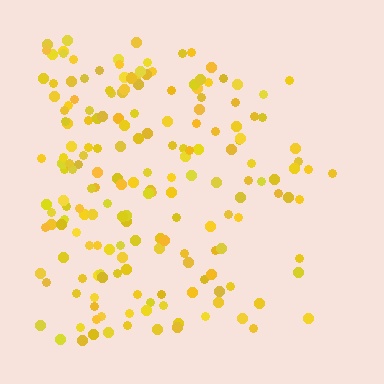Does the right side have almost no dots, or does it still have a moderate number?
Still a moderate number, just noticeably fewer than the left.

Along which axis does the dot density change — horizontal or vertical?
Horizontal.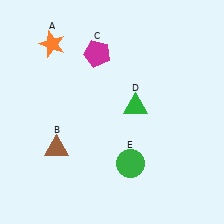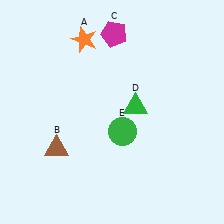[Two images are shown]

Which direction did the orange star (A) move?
The orange star (A) moved right.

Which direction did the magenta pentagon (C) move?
The magenta pentagon (C) moved up.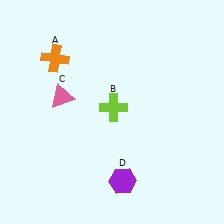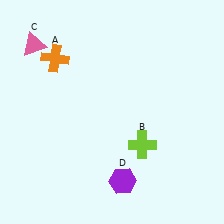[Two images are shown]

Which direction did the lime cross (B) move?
The lime cross (B) moved down.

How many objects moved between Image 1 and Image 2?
2 objects moved between the two images.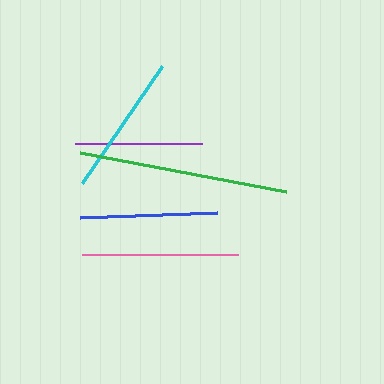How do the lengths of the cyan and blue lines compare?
The cyan and blue lines are approximately the same length.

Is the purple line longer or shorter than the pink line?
The pink line is longer than the purple line.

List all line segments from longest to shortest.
From longest to shortest: green, pink, cyan, blue, purple.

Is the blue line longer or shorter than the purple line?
The blue line is longer than the purple line.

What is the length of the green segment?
The green segment is approximately 209 pixels long.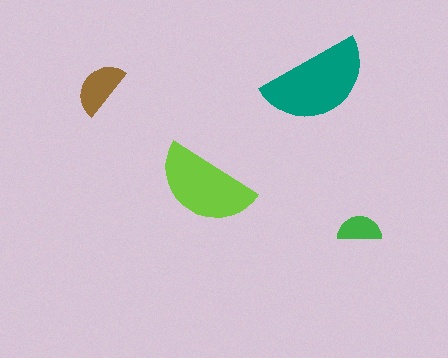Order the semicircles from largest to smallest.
the teal one, the lime one, the brown one, the green one.